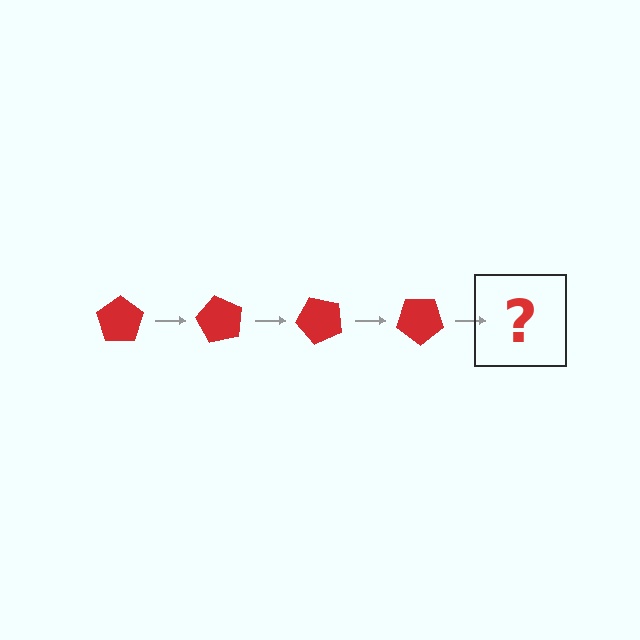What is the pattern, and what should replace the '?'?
The pattern is that the pentagon rotates 60 degrees each step. The '?' should be a red pentagon rotated 240 degrees.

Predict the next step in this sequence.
The next step is a red pentagon rotated 240 degrees.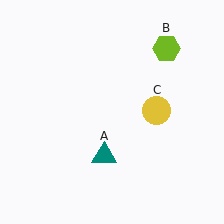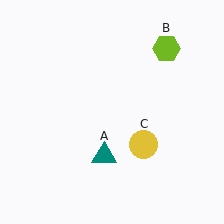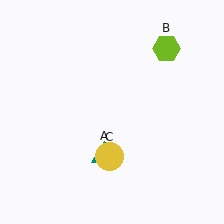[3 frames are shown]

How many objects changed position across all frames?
1 object changed position: yellow circle (object C).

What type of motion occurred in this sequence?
The yellow circle (object C) rotated clockwise around the center of the scene.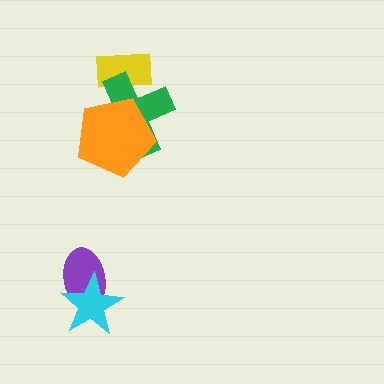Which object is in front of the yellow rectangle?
The green cross is in front of the yellow rectangle.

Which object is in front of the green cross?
The orange pentagon is in front of the green cross.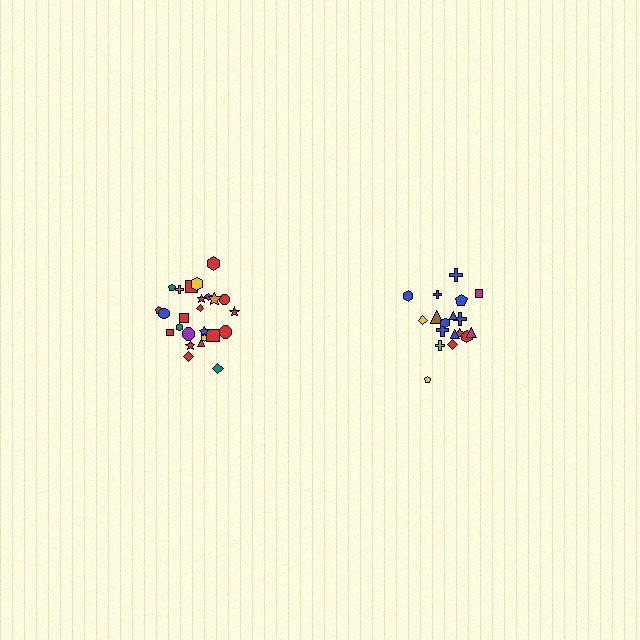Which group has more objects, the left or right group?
The left group.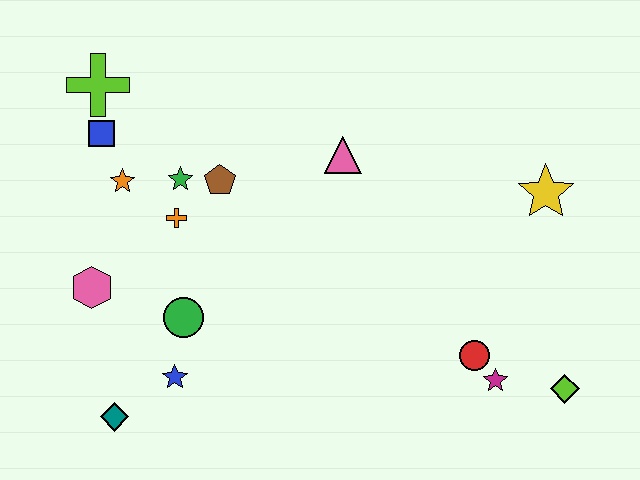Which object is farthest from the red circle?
The lime cross is farthest from the red circle.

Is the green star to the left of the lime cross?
No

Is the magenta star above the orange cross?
No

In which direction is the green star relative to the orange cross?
The green star is above the orange cross.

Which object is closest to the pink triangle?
The brown pentagon is closest to the pink triangle.